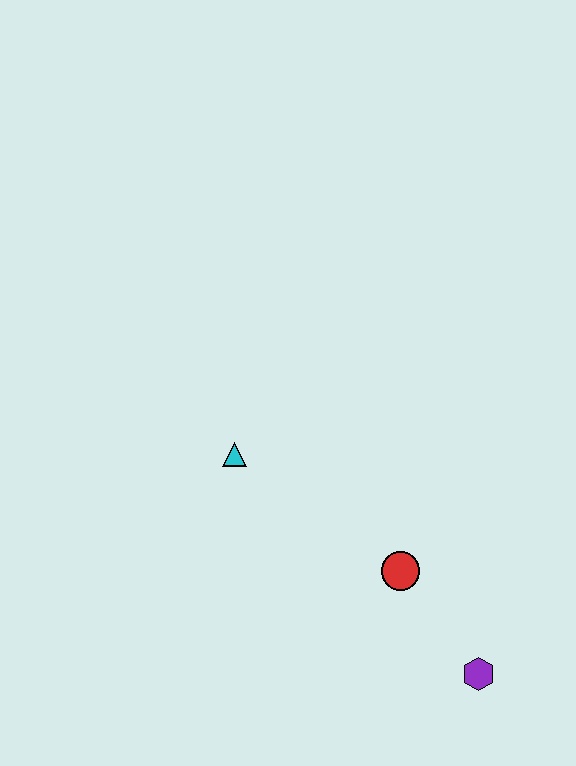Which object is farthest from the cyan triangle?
The purple hexagon is farthest from the cyan triangle.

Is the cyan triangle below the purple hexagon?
No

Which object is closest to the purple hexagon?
The red circle is closest to the purple hexagon.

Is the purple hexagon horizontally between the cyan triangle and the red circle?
No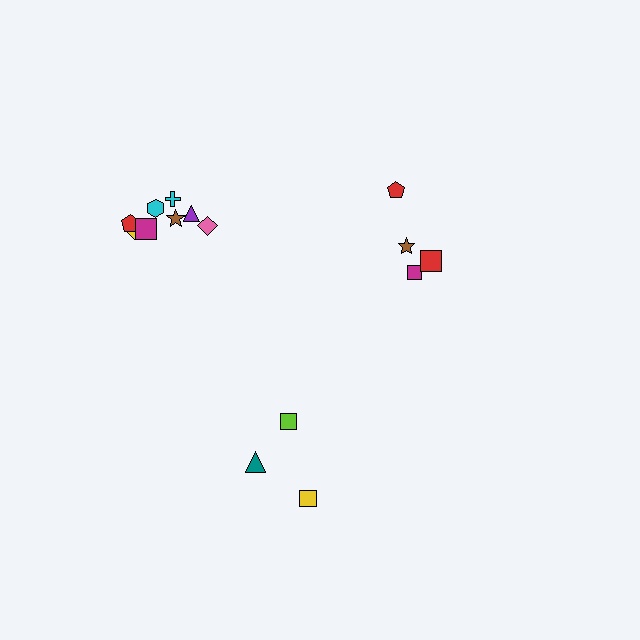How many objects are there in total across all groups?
There are 15 objects.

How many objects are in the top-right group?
There are 4 objects.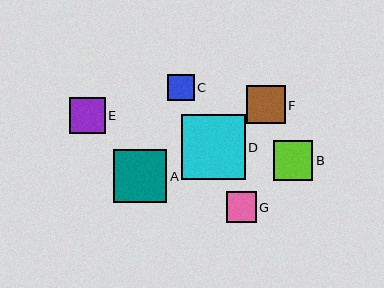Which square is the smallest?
Square C is the smallest with a size of approximately 27 pixels.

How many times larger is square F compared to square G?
Square F is approximately 1.3 times the size of square G.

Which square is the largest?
Square D is the largest with a size of approximately 64 pixels.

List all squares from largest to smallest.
From largest to smallest: D, A, B, F, E, G, C.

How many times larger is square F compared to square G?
Square F is approximately 1.3 times the size of square G.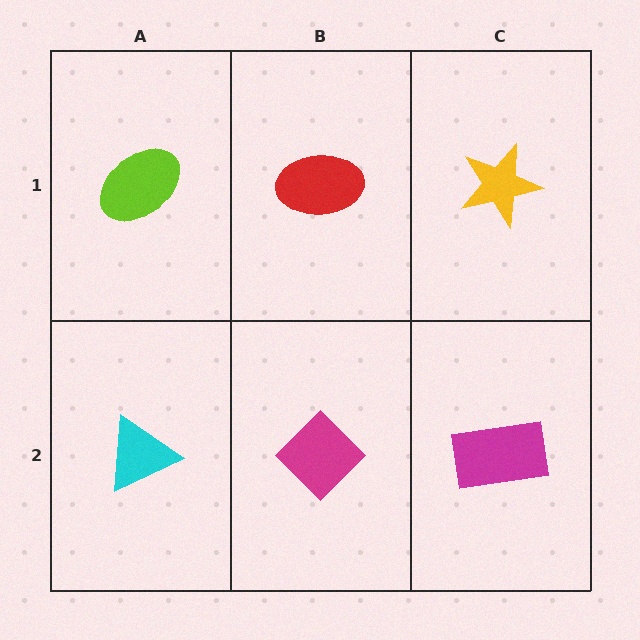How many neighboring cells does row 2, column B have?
3.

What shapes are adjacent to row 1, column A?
A cyan triangle (row 2, column A), a red ellipse (row 1, column B).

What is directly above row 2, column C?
A yellow star.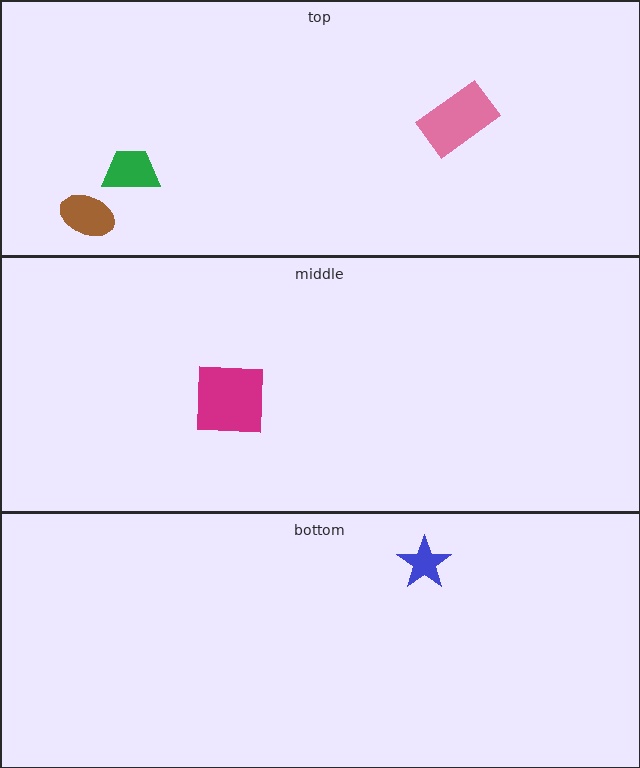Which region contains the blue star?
The bottom region.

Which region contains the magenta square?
The middle region.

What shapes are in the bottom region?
The blue star.